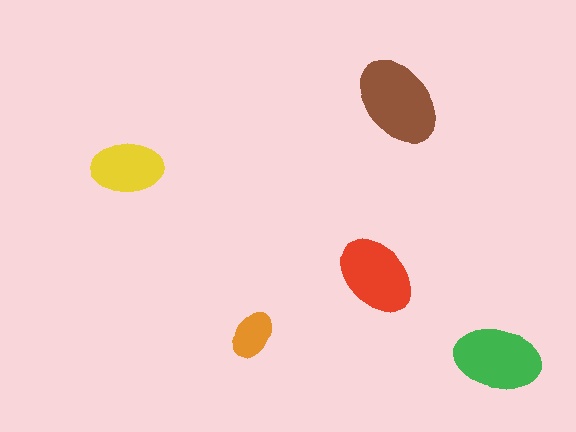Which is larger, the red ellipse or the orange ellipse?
The red one.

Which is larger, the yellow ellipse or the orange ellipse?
The yellow one.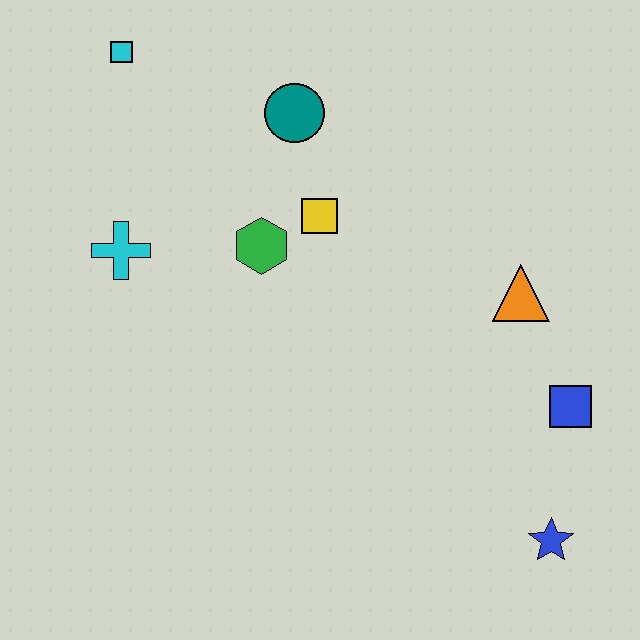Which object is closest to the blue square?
The orange triangle is closest to the blue square.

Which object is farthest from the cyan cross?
The blue star is farthest from the cyan cross.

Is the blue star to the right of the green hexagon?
Yes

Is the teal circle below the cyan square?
Yes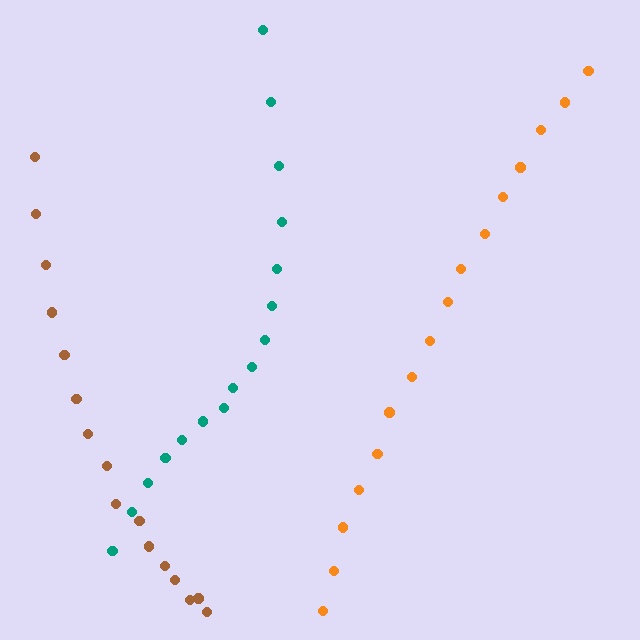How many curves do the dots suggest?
There are 3 distinct paths.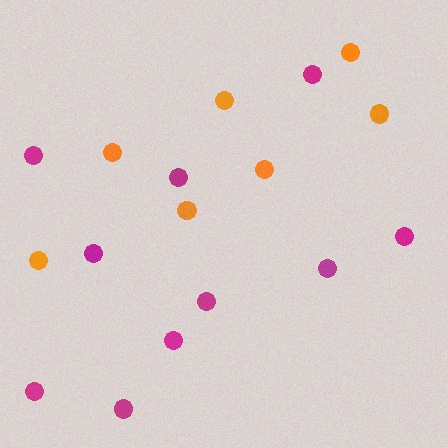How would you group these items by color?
There are 2 groups: one group of orange circles (7) and one group of magenta circles (10).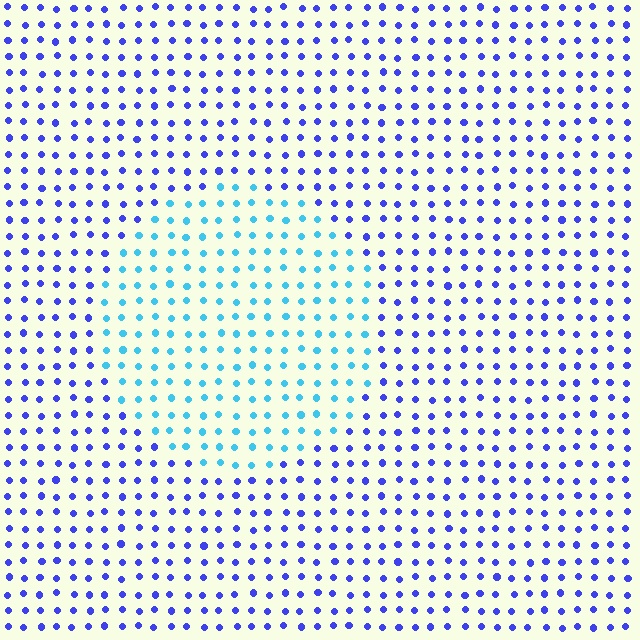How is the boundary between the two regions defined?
The boundary is defined purely by a slight shift in hue (about 46 degrees). Spacing, size, and orientation are identical on both sides.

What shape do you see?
I see a circle.